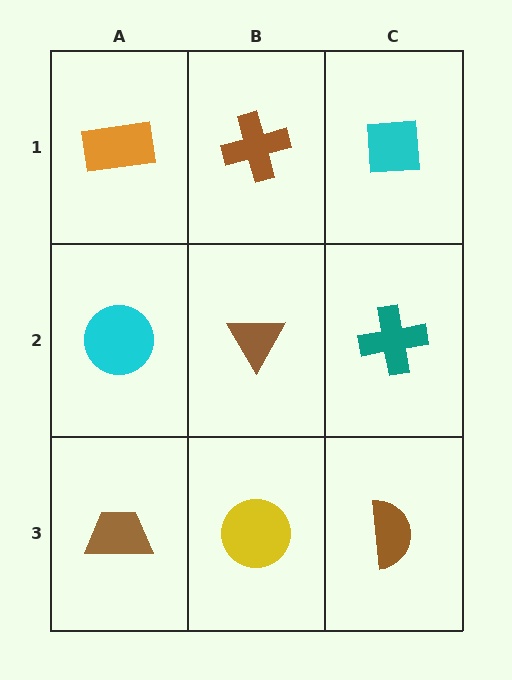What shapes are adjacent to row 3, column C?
A teal cross (row 2, column C), a yellow circle (row 3, column B).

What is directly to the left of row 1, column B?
An orange rectangle.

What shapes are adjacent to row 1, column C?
A teal cross (row 2, column C), a brown cross (row 1, column B).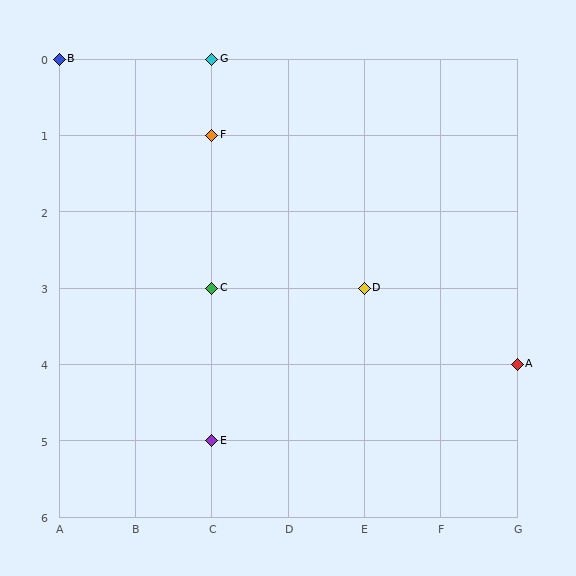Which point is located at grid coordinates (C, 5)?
Point E is at (C, 5).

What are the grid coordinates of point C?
Point C is at grid coordinates (C, 3).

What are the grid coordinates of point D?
Point D is at grid coordinates (E, 3).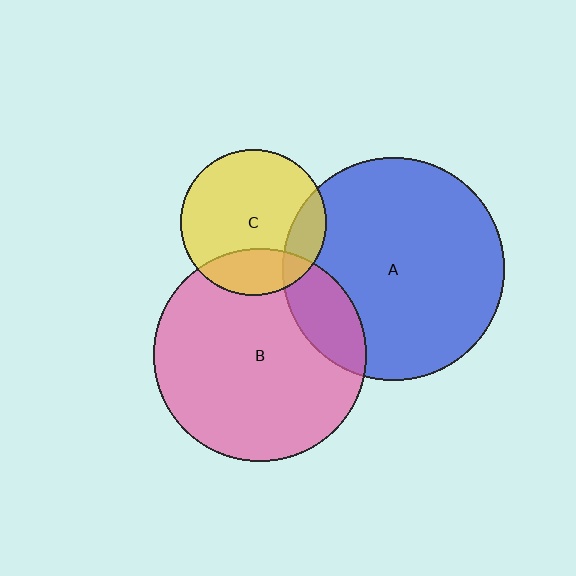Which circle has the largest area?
Circle A (blue).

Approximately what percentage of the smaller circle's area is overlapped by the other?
Approximately 15%.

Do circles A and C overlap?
Yes.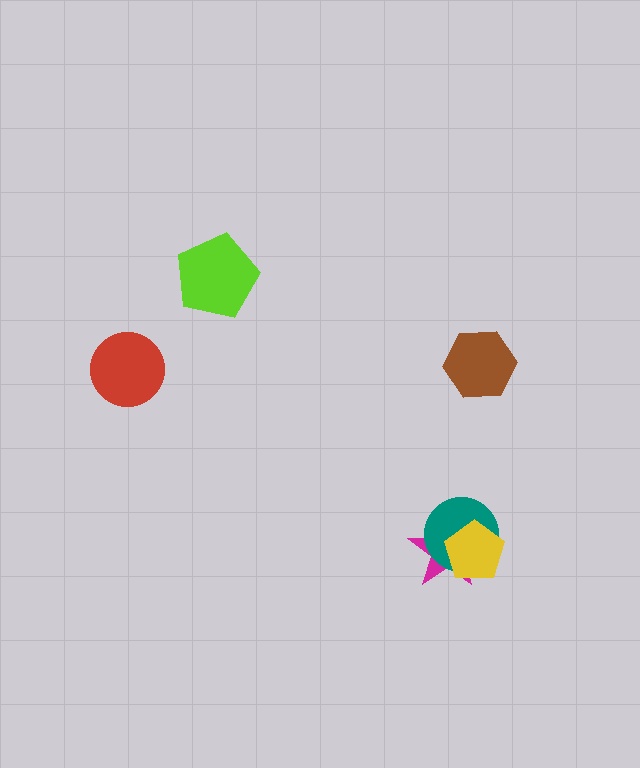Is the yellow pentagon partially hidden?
No, no other shape covers it.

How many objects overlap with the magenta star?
2 objects overlap with the magenta star.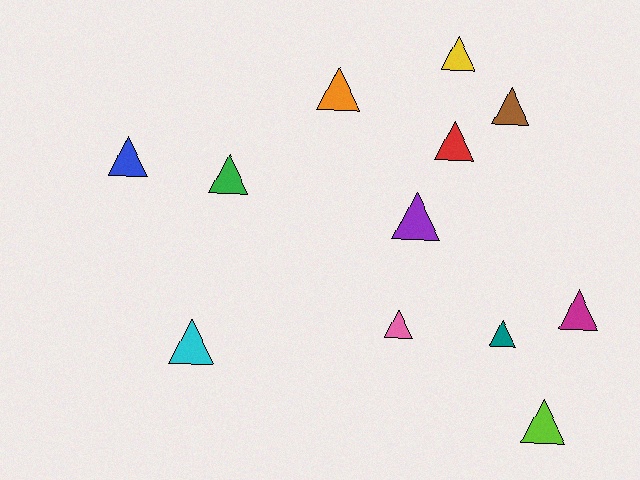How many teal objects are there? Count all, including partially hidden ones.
There is 1 teal object.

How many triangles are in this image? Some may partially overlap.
There are 12 triangles.